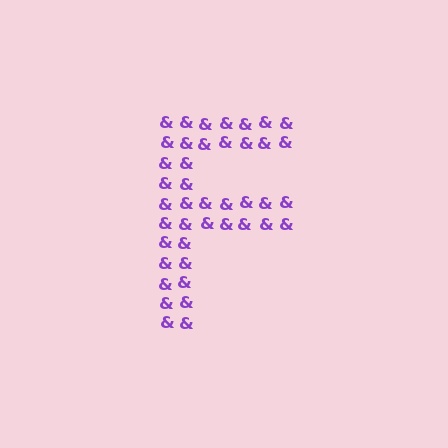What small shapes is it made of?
It is made of small ampersands.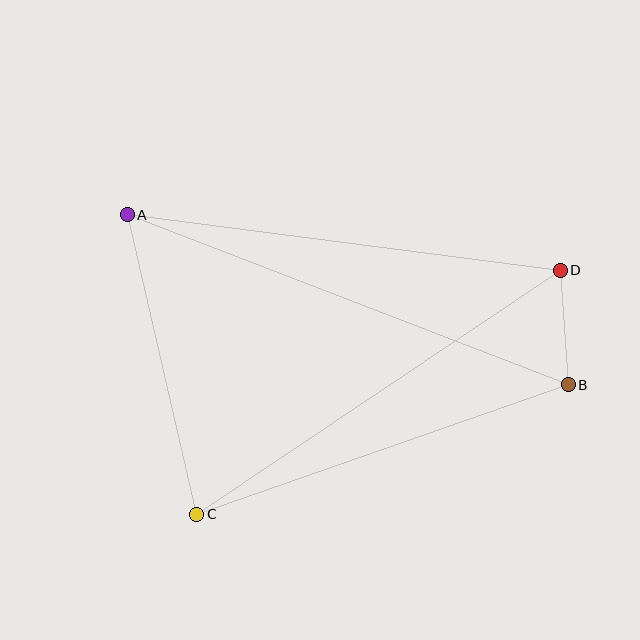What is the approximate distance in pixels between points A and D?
The distance between A and D is approximately 436 pixels.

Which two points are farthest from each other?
Points A and B are farthest from each other.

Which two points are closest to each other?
Points B and D are closest to each other.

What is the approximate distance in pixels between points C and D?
The distance between C and D is approximately 438 pixels.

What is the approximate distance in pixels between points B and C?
The distance between B and C is approximately 394 pixels.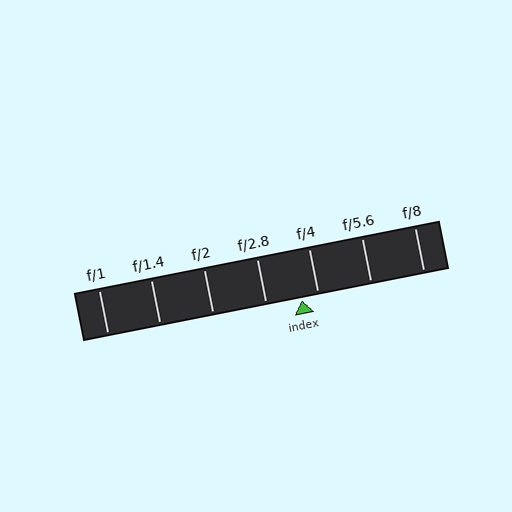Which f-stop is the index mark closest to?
The index mark is closest to f/4.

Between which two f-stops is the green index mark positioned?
The index mark is between f/2.8 and f/4.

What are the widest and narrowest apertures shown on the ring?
The widest aperture shown is f/1 and the narrowest is f/8.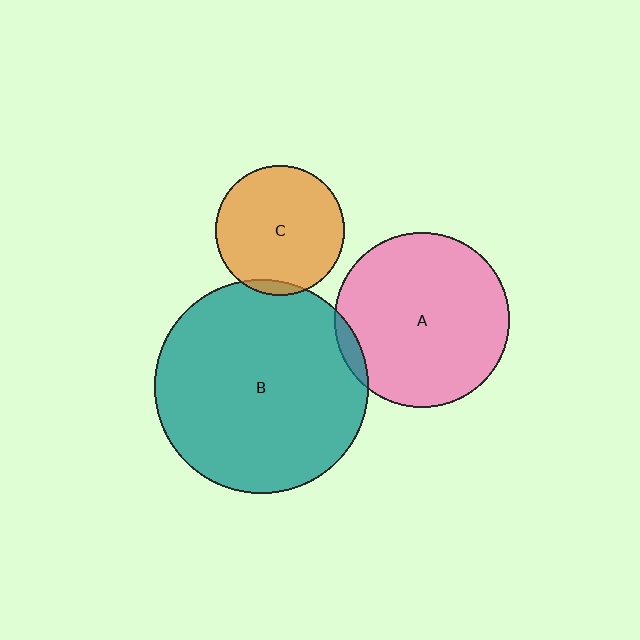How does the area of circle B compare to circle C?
Approximately 2.7 times.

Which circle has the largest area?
Circle B (teal).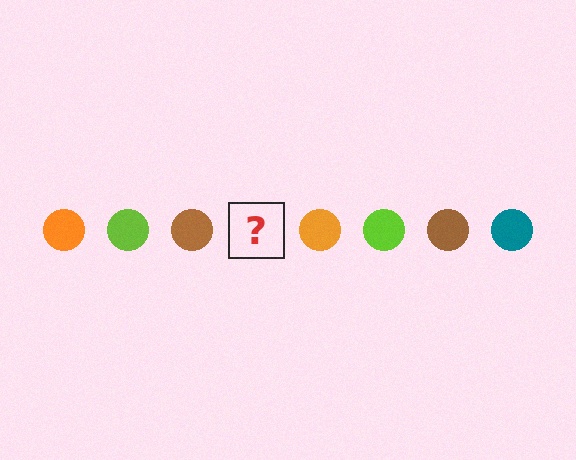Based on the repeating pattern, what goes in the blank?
The blank should be a teal circle.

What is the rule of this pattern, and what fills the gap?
The rule is that the pattern cycles through orange, lime, brown, teal circles. The gap should be filled with a teal circle.